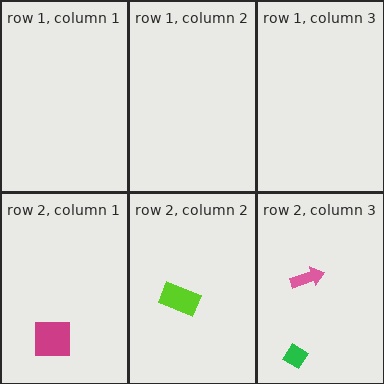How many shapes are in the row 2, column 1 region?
2.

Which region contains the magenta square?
The row 2, column 1 region.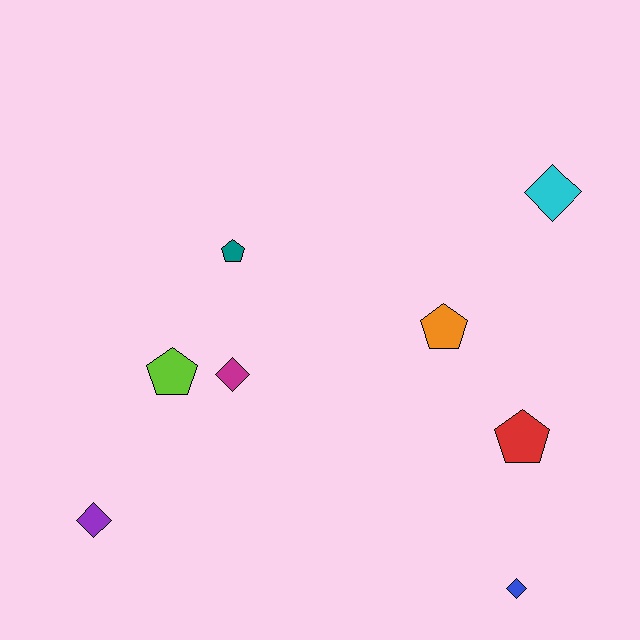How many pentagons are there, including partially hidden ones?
There are 4 pentagons.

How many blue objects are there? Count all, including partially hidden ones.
There is 1 blue object.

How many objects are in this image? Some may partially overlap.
There are 8 objects.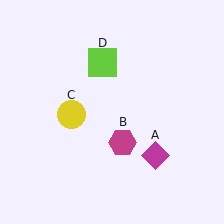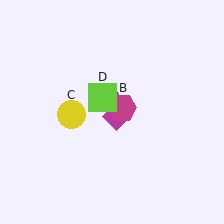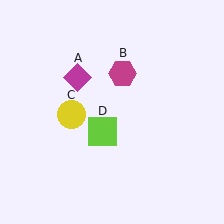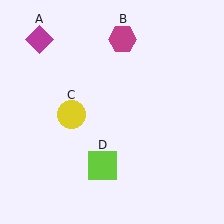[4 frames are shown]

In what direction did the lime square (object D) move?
The lime square (object D) moved down.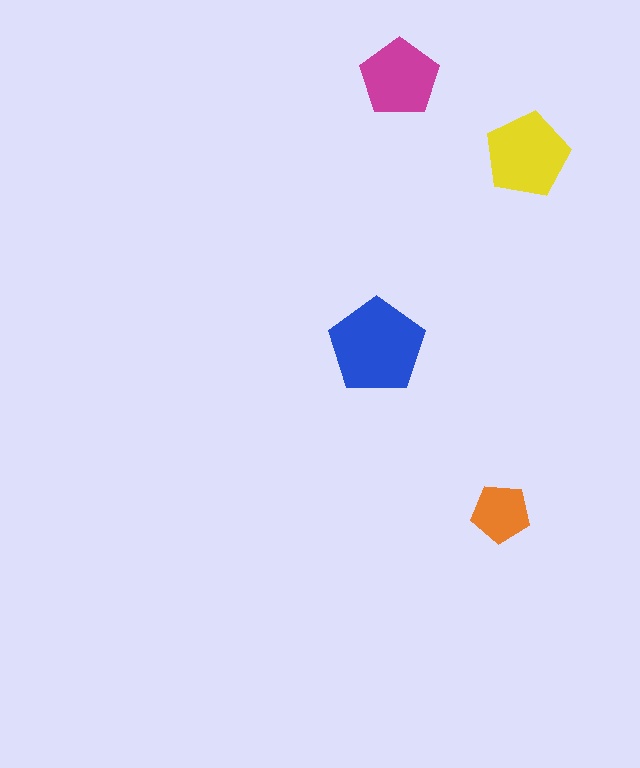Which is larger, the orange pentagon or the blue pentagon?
The blue one.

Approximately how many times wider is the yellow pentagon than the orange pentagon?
About 1.5 times wider.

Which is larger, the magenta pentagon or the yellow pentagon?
The yellow one.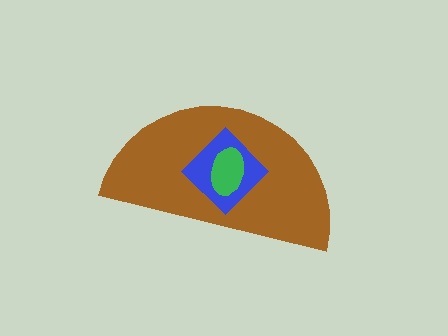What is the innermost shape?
The green ellipse.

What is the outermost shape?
The brown semicircle.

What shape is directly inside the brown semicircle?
The blue diamond.